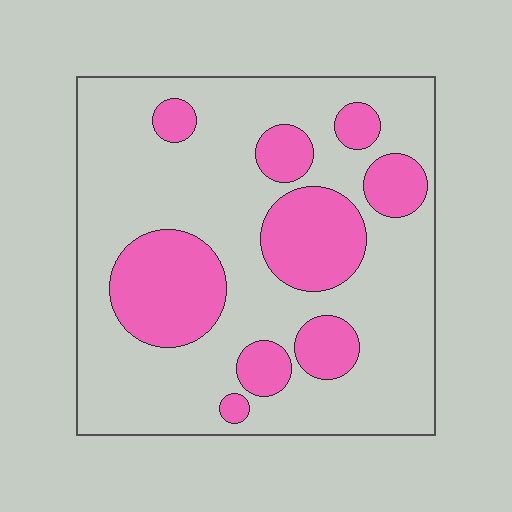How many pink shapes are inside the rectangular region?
9.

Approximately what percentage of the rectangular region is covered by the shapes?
Approximately 30%.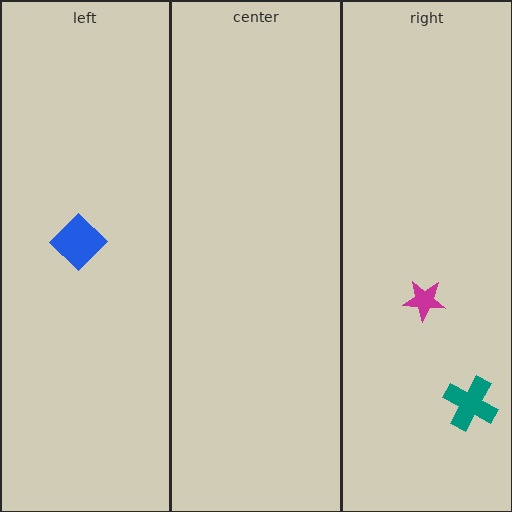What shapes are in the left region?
The blue diamond.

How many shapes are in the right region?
2.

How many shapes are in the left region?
1.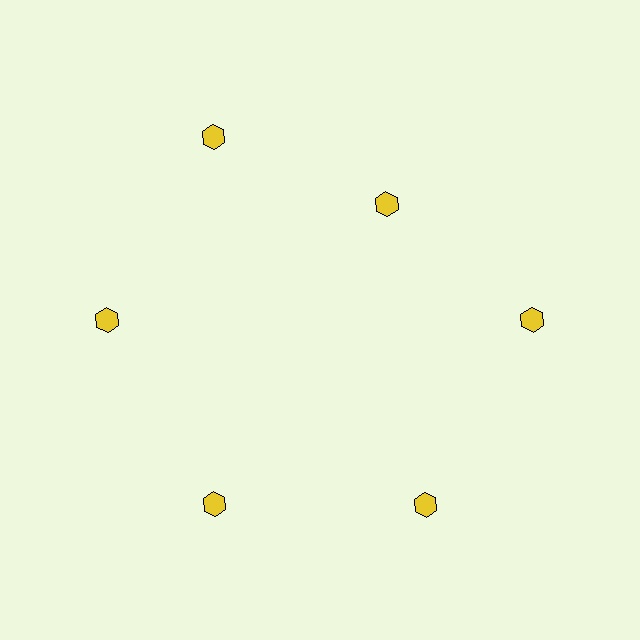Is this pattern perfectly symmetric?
No. The 6 yellow hexagons are arranged in a ring, but one element near the 1 o'clock position is pulled inward toward the center, breaking the 6-fold rotational symmetry.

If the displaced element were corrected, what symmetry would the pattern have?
It would have 6-fold rotational symmetry — the pattern would map onto itself every 60 degrees.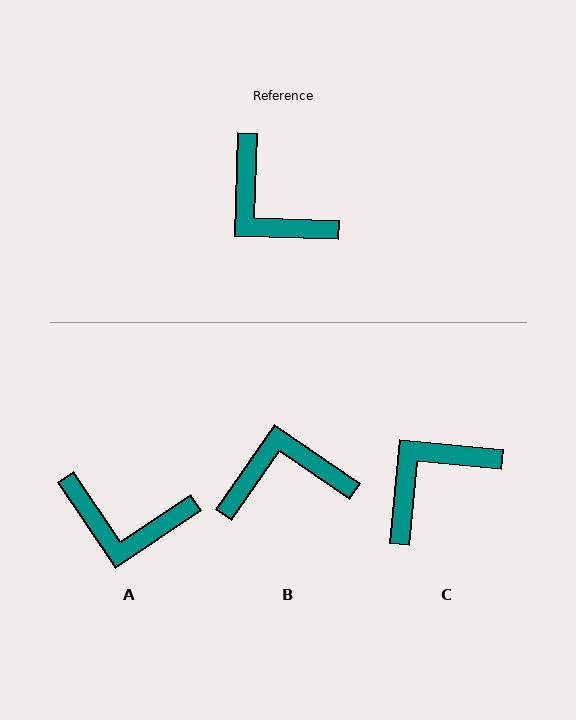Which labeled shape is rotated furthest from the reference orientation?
B, about 123 degrees away.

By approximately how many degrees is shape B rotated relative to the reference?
Approximately 123 degrees clockwise.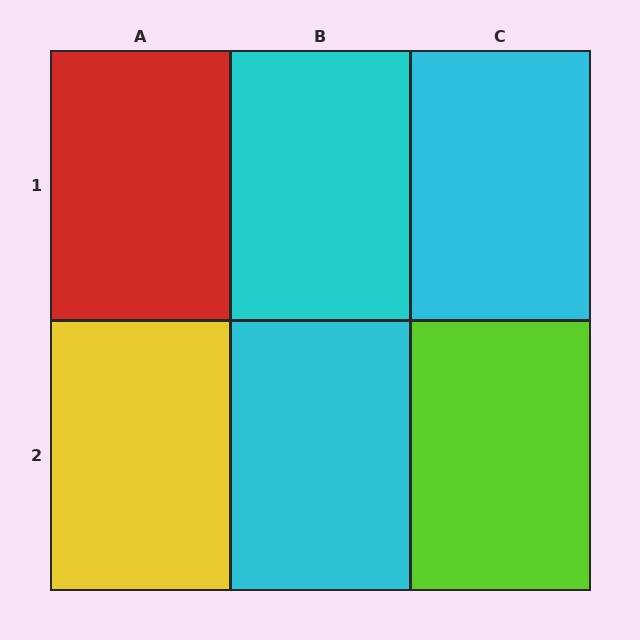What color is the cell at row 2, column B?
Cyan.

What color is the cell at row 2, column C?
Lime.